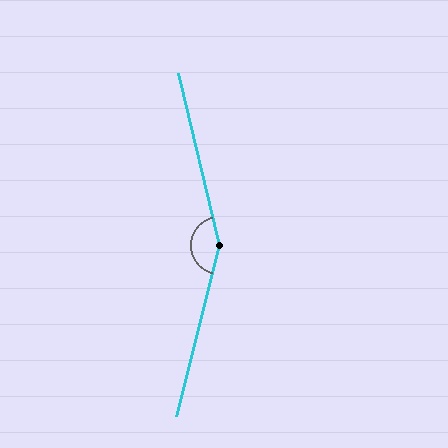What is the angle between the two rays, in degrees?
Approximately 153 degrees.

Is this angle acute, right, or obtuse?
It is obtuse.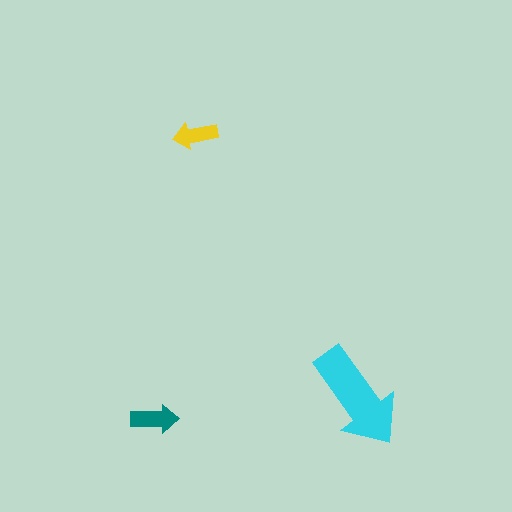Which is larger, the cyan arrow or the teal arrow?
The cyan one.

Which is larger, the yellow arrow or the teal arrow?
The teal one.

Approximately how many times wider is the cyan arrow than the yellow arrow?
About 2.5 times wider.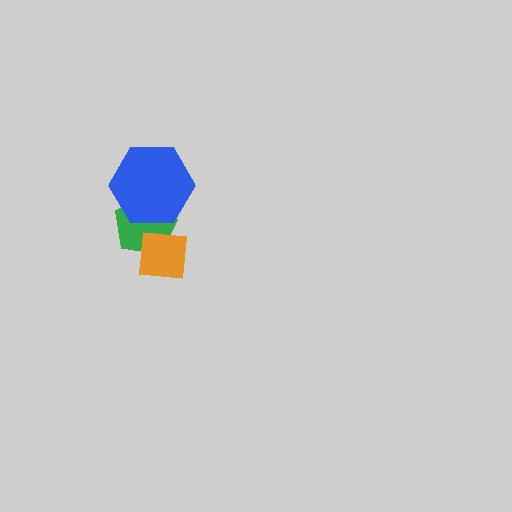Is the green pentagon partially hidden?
Yes, it is partially covered by another shape.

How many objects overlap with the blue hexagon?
1 object overlaps with the blue hexagon.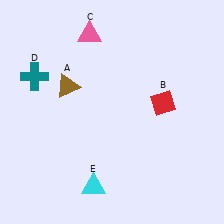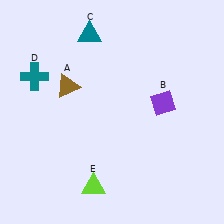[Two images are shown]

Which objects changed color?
B changed from red to purple. C changed from pink to teal. E changed from cyan to lime.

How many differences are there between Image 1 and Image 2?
There are 3 differences between the two images.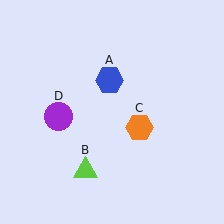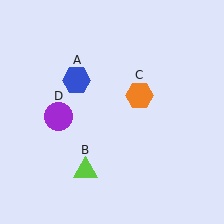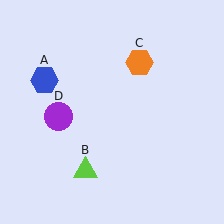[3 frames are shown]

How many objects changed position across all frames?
2 objects changed position: blue hexagon (object A), orange hexagon (object C).